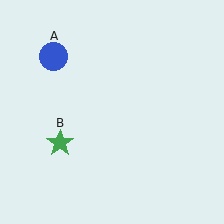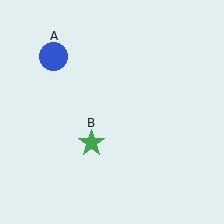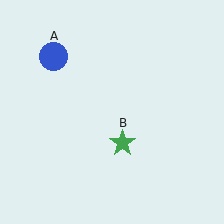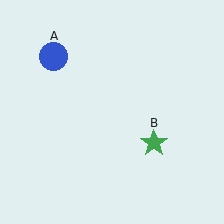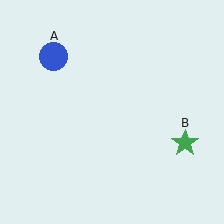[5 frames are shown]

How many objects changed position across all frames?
1 object changed position: green star (object B).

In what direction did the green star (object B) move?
The green star (object B) moved right.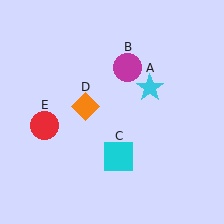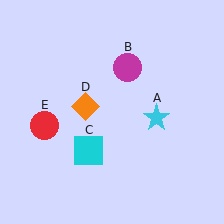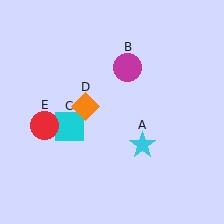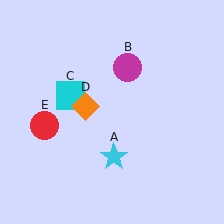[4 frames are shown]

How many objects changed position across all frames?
2 objects changed position: cyan star (object A), cyan square (object C).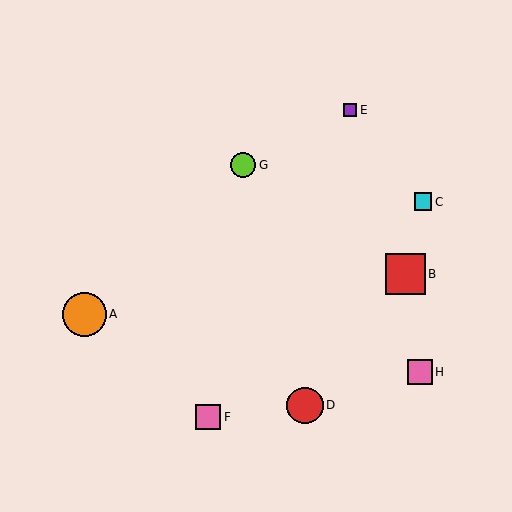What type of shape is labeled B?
Shape B is a red square.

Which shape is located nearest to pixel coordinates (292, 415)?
The red circle (labeled D) at (305, 405) is nearest to that location.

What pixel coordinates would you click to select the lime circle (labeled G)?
Click at (243, 165) to select the lime circle G.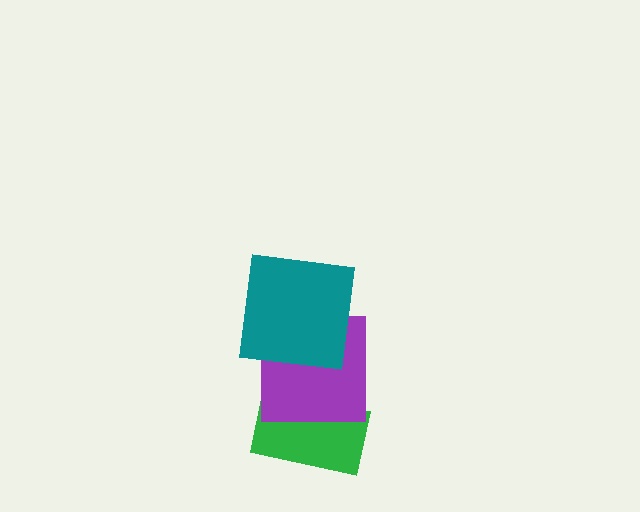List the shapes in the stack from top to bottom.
From top to bottom: the teal square, the purple square, the green rectangle.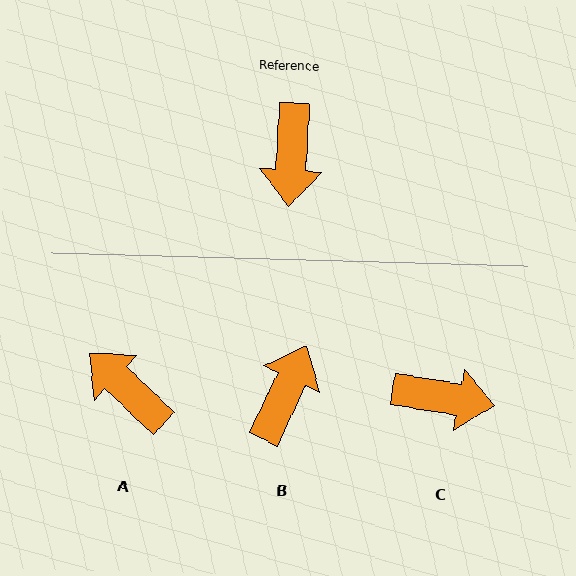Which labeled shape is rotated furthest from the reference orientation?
B, about 158 degrees away.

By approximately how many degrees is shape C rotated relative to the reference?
Approximately 84 degrees counter-clockwise.